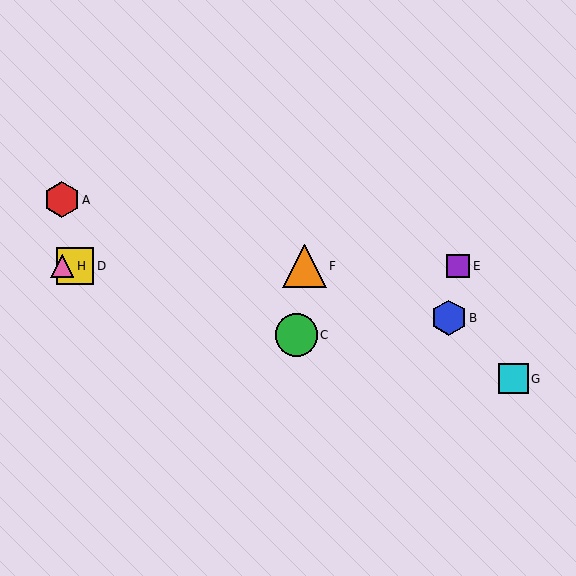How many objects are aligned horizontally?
4 objects (D, E, F, H) are aligned horizontally.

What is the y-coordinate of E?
Object E is at y≈266.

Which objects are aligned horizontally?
Objects D, E, F, H are aligned horizontally.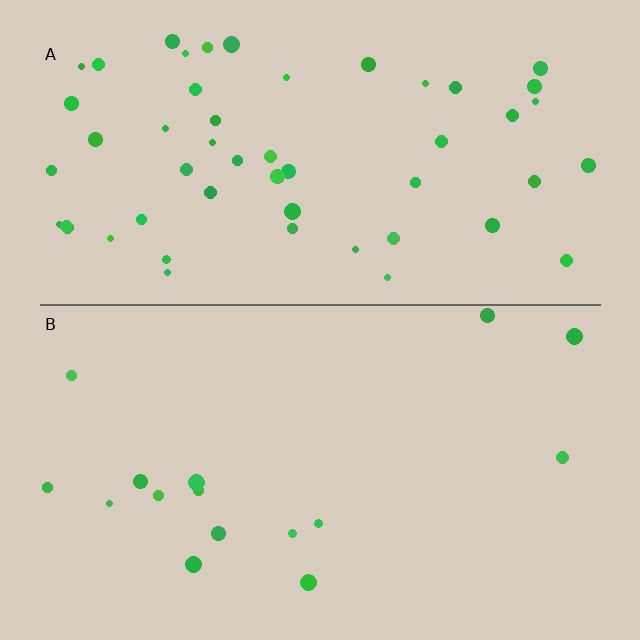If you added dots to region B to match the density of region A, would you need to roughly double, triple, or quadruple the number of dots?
Approximately triple.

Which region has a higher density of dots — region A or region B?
A (the top).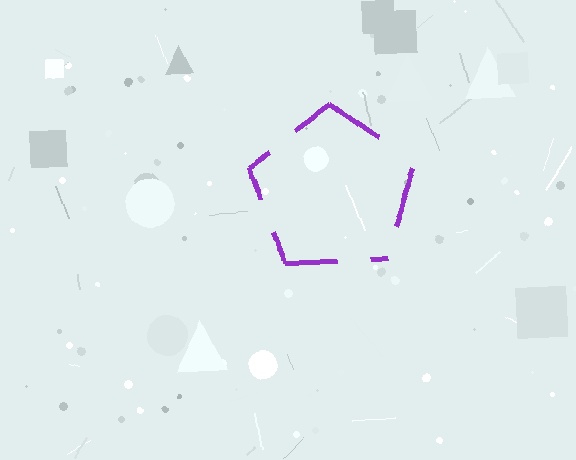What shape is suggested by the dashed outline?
The dashed outline suggests a pentagon.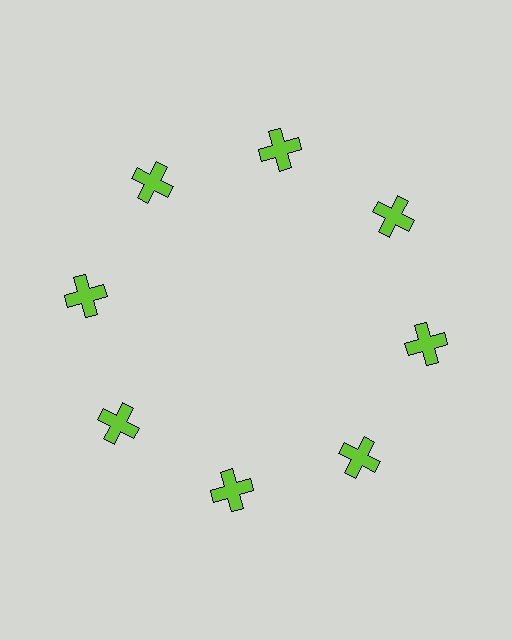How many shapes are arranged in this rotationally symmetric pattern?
There are 8 shapes, arranged in 8 groups of 1.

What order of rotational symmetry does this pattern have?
This pattern has 8-fold rotational symmetry.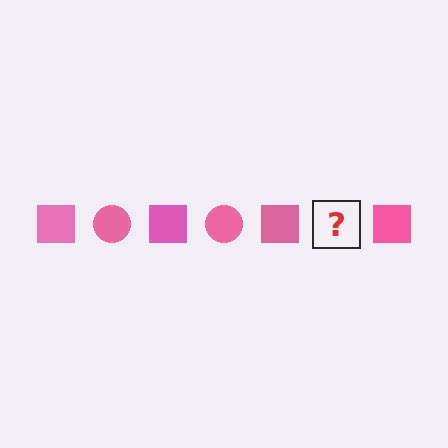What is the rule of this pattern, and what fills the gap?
The rule is that the pattern cycles through square, circle shapes in pink. The gap should be filled with a pink circle.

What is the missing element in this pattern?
The missing element is a pink circle.